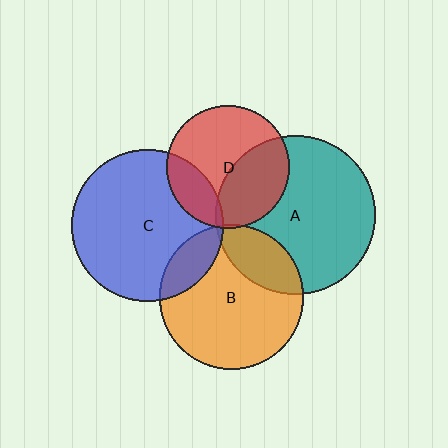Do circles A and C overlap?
Yes.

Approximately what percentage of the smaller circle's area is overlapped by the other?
Approximately 5%.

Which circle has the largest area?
Circle A (teal).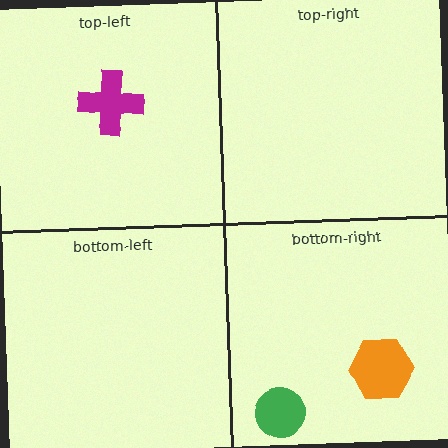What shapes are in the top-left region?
The magenta cross.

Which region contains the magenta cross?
The top-left region.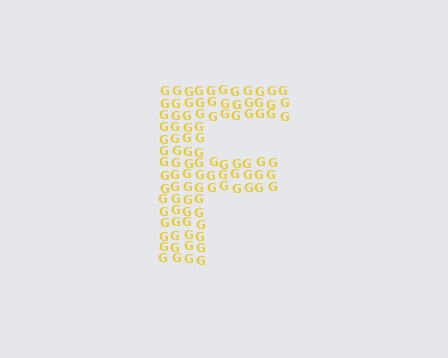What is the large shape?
The large shape is the letter F.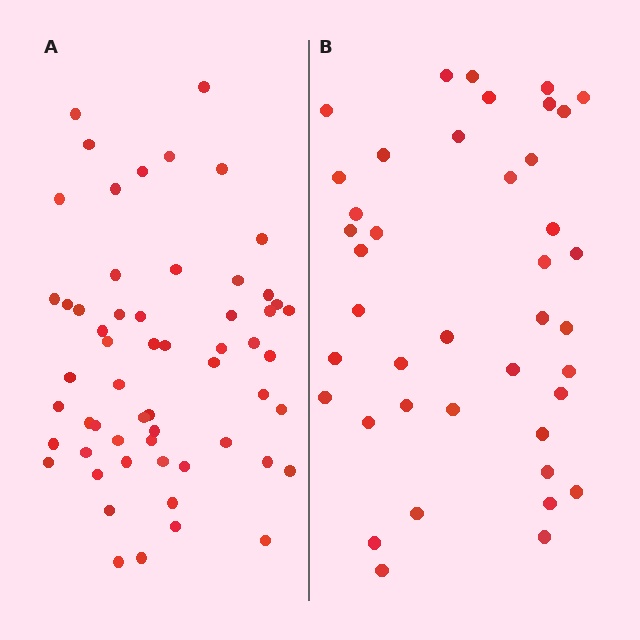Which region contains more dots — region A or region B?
Region A (the left region) has more dots.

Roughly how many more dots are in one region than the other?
Region A has approximately 15 more dots than region B.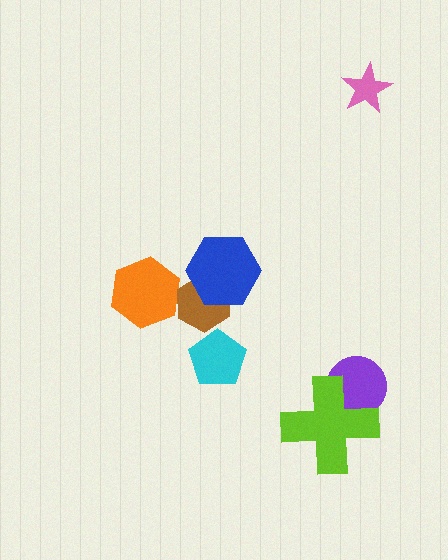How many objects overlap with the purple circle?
1 object overlaps with the purple circle.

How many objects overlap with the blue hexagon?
1 object overlaps with the blue hexagon.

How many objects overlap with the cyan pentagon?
0 objects overlap with the cyan pentagon.